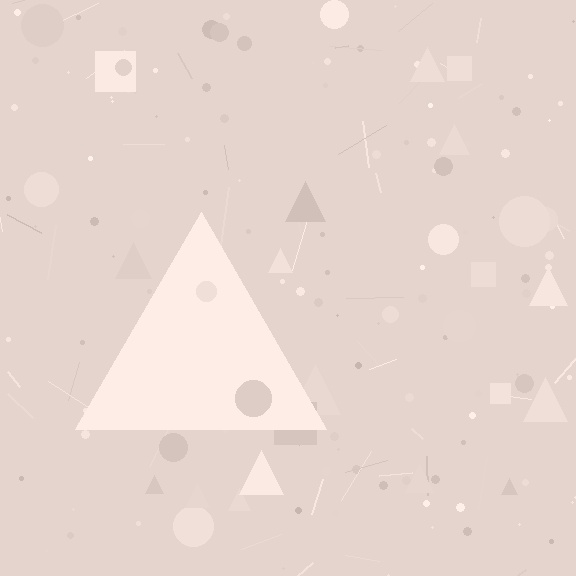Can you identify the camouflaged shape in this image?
The camouflaged shape is a triangle.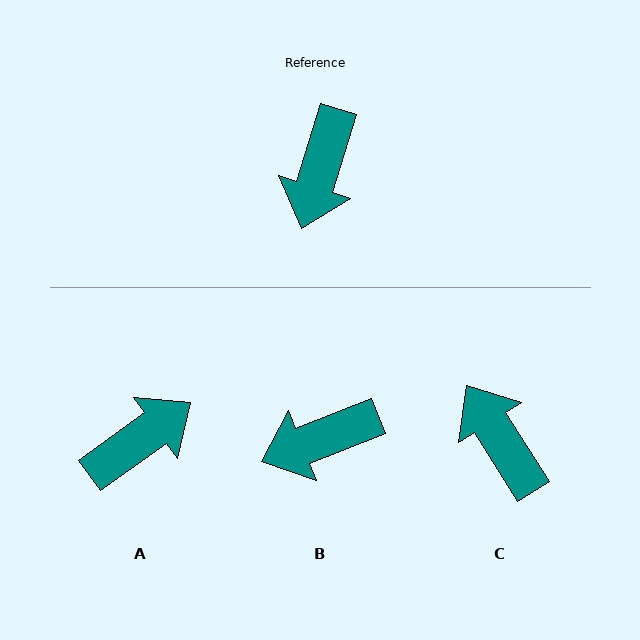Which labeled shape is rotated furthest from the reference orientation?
A, about 143 degrees away.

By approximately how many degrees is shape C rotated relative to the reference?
Approximately 130 degrees clockwise.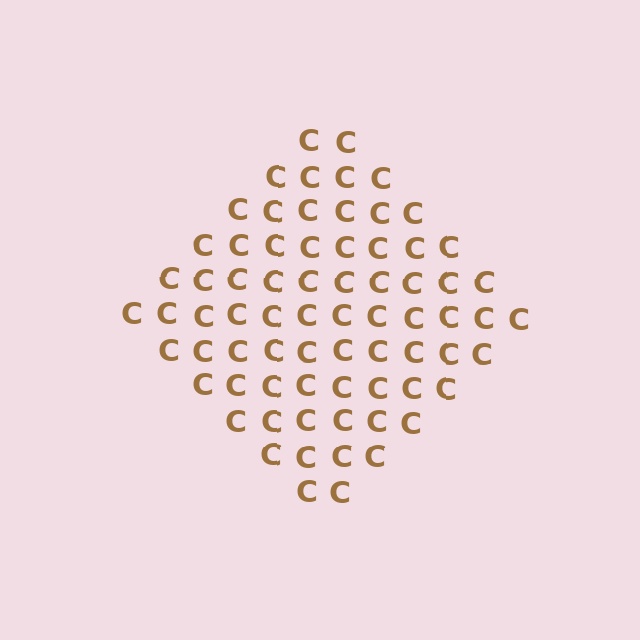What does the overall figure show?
The overall figure shows a diamond.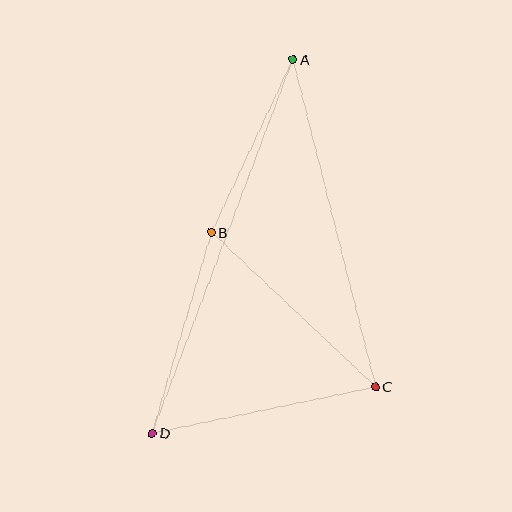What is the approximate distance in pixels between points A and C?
The distance between A and C is approximately 337 pixels.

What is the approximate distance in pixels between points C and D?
The distance between C and D is approximately 228 pixels.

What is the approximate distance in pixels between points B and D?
The distance between B and D is approximately 209 pixels.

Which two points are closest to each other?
Points A and B are closest to each other.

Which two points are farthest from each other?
Points A and D are farthest from each other.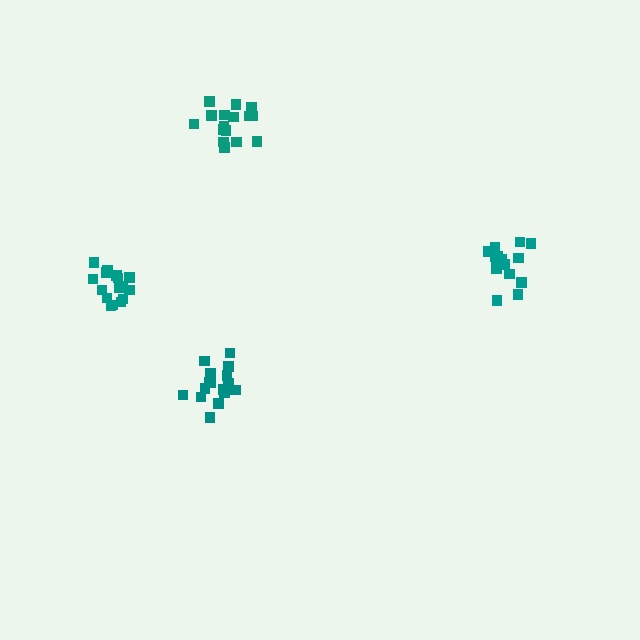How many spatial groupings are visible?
There are 4 spatial groupings.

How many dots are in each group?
Group 1: 16 dots, Group 2: 16 dots, Group 3: 16 dots, Group 4: 16 dots (64 total).